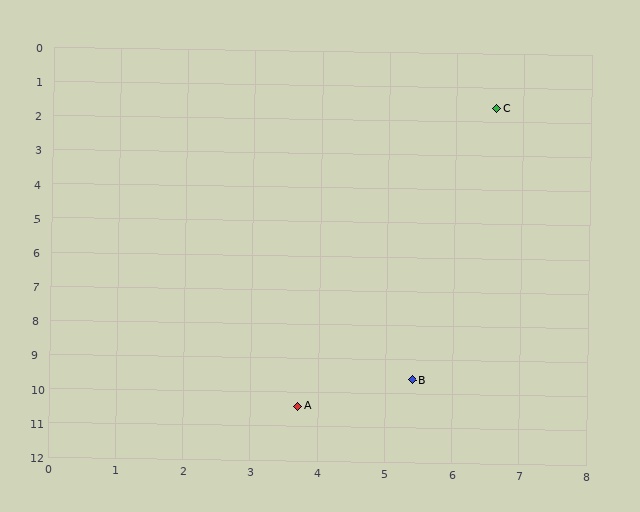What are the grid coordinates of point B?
Point B is at approximately (5.4, 9.6).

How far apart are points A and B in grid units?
Points A and B are about 1.9 grid units apart.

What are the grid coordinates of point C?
Point C is at approximately (6.6, 1.6).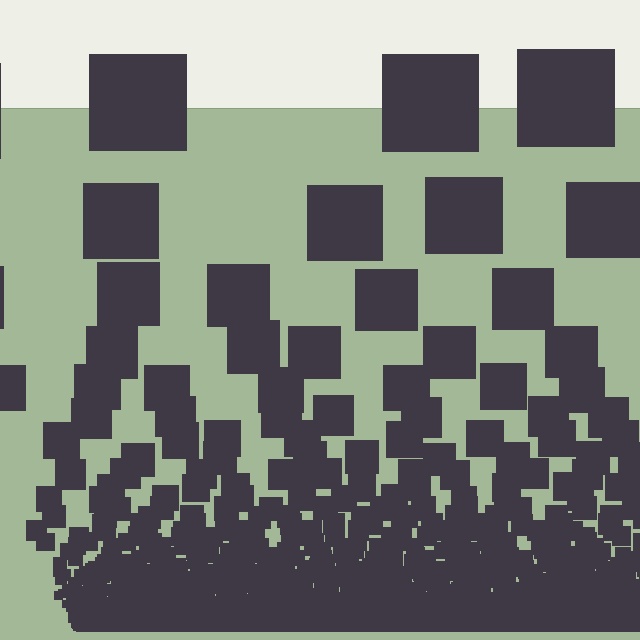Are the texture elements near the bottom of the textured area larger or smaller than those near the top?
Smaller. The gradient is inverted — elements near the bottom are smaller and denser.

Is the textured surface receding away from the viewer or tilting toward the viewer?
The surface appears to tilt toward the viewer. Texture elements get larger and sparser toward the top.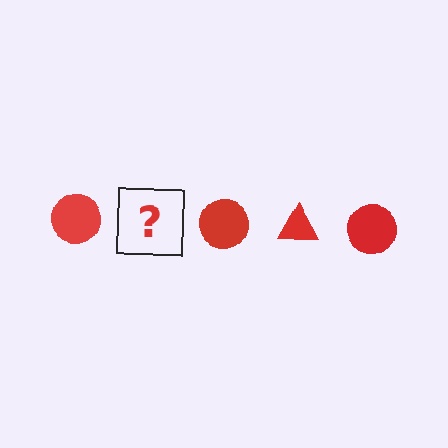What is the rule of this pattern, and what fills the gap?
The rule is that the pattern cycles through circle, triangle shapes in red. The gap should be filled with a red triangle.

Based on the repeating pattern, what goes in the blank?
The blank should be a red triangle.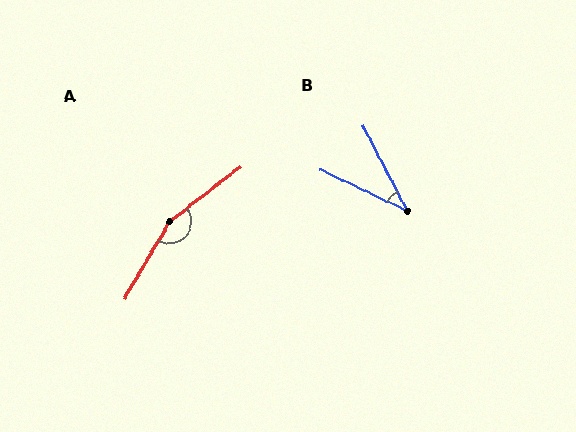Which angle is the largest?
A, at approximately 158 degrees.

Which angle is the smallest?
B, at approximately 37 degrees.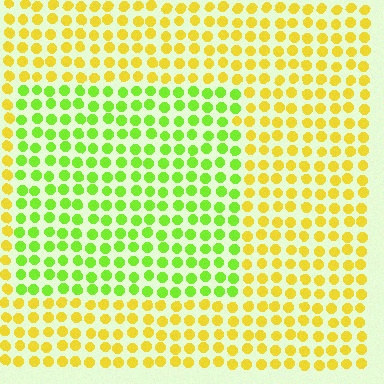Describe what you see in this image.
The image is filled with small yellow elements in a uniform arrangement. A rectangle-shaped region is visible where the elements are tinted to a slightly different hue, forming a subtle color boundary.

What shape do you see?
I see a rectangle.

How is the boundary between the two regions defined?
The boundary is defined purely by a slight shift in hue (about 45 degrees). Spacing, size, and orientation are identical on both sides.